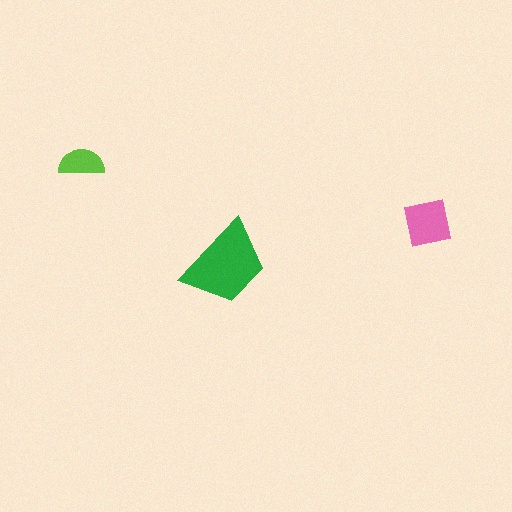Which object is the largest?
The green trapezoid.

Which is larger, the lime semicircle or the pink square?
The pink square.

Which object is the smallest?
The lime semicircle.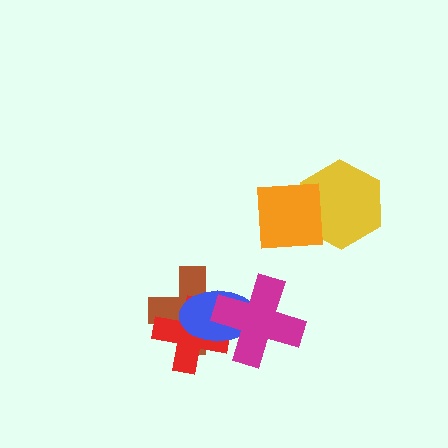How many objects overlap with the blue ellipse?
3 objects overlap with the blue ellipse.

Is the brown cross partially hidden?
Yes, it is partially covered by another shape.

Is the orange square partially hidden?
No, no other shape covers it.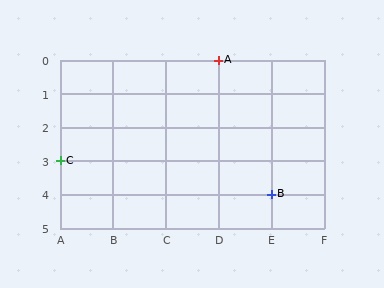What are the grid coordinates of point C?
Point C is at grid coordinates (A, 3).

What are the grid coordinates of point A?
Point A is at grid coordinates (D, 0).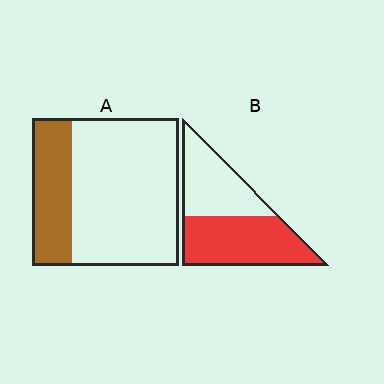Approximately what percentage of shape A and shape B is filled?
A is approximately 25% and B is approximately 55%.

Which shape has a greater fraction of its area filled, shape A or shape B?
Shape B.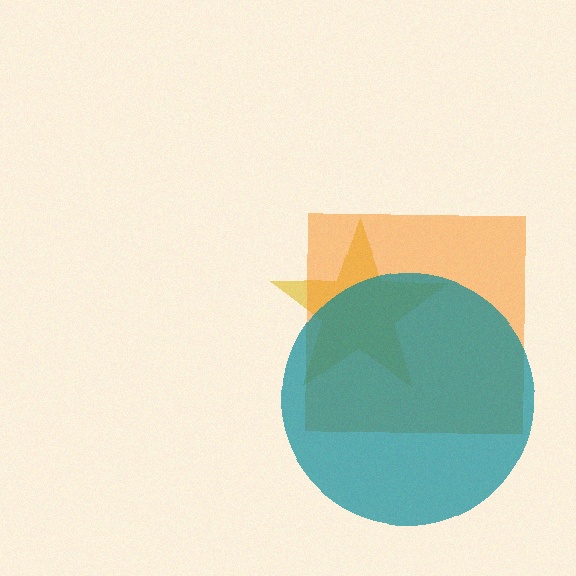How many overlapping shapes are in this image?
There are 3 overlapping shapes in the image.